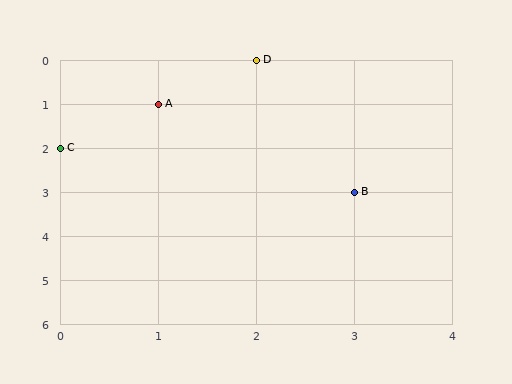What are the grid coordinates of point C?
Point C is at grid coordinates (0, 2).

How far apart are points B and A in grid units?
Points B and A are 2 columns and 2 rows apart (about 2.8 grid units diagonally).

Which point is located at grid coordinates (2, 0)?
Point D is at (2, 0).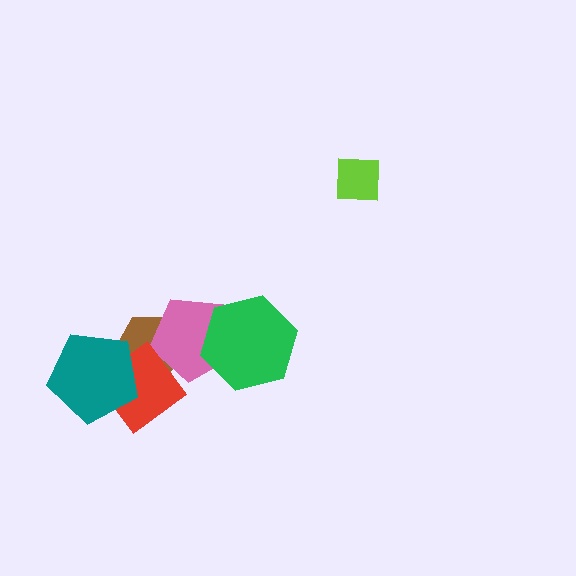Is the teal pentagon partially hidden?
No, no other shape covers it.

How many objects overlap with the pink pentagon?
3 objects overlap with the pink pentagon.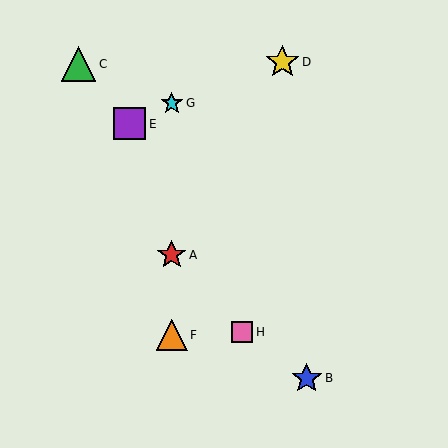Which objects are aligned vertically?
Objects A, F, G are aligned vertically.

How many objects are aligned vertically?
3 objects (A, F, G) are aligned vertically.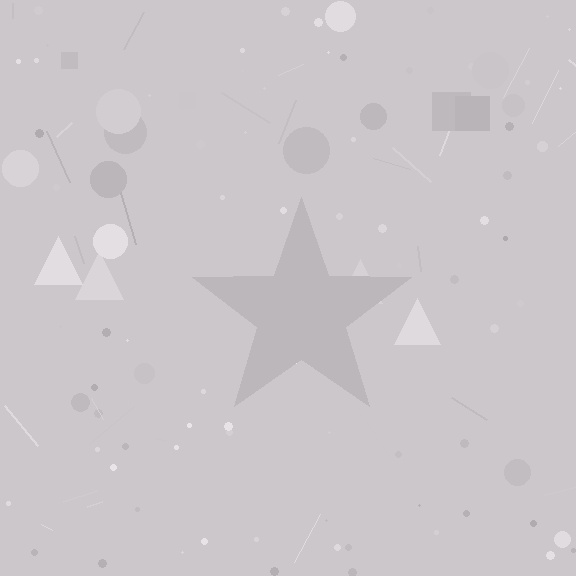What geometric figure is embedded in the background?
A star is embedded in the background.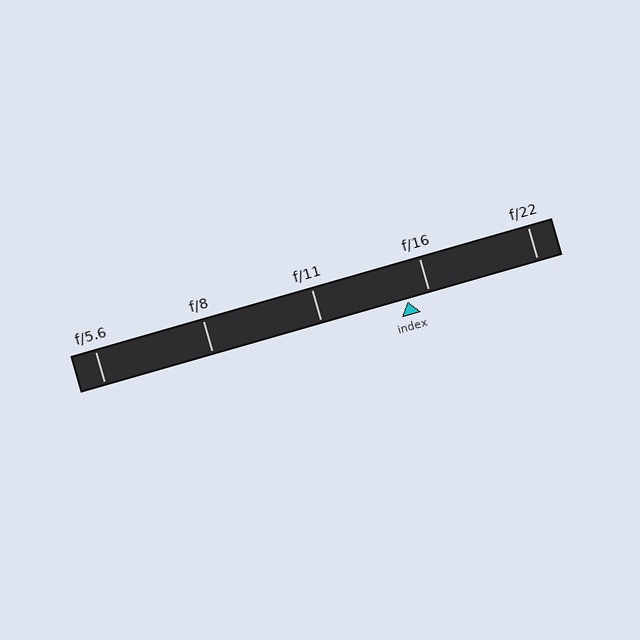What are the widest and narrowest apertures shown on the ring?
The widest aperture shown is f/5.6 and the narrowest is f/22.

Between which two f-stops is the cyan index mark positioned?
The index mark is between f/11 and f/16.